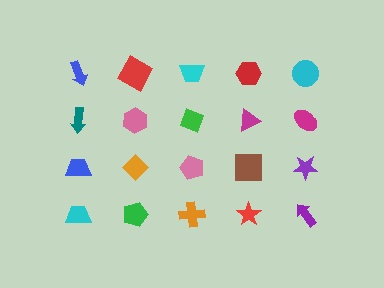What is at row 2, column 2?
A pink hexagon.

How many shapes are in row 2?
5 shapes.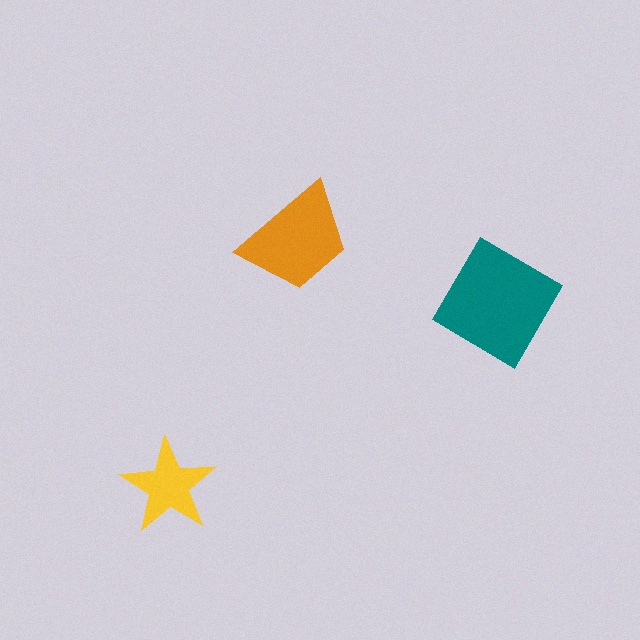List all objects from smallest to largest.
The yellow star, the orange trapezoid, the teal diamond.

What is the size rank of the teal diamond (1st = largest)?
1st.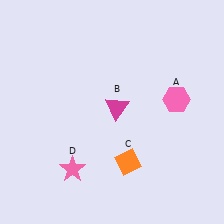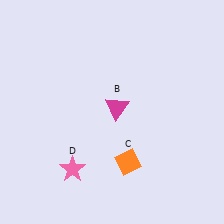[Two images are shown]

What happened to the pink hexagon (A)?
The pink hexagon (A) was removed in Image 2. It was in the top-right area of Image 1.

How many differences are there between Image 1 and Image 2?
There is 1 difference between the two images.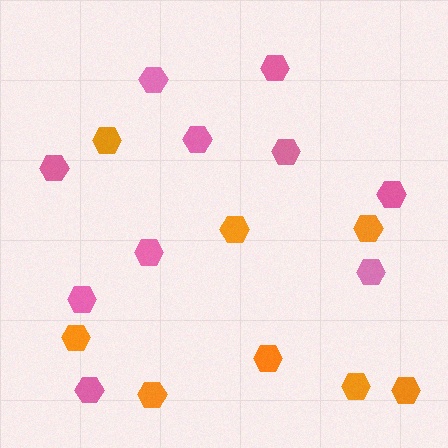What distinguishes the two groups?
There are 2 groups: one group of pink hexagons (10) and one group of orange hexagons (8).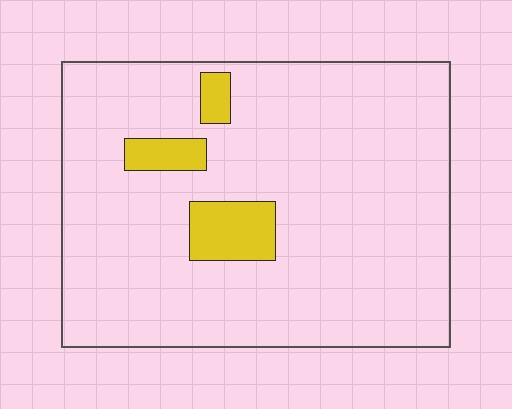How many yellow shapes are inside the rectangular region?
3.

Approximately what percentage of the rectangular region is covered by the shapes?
Approximately 10%.